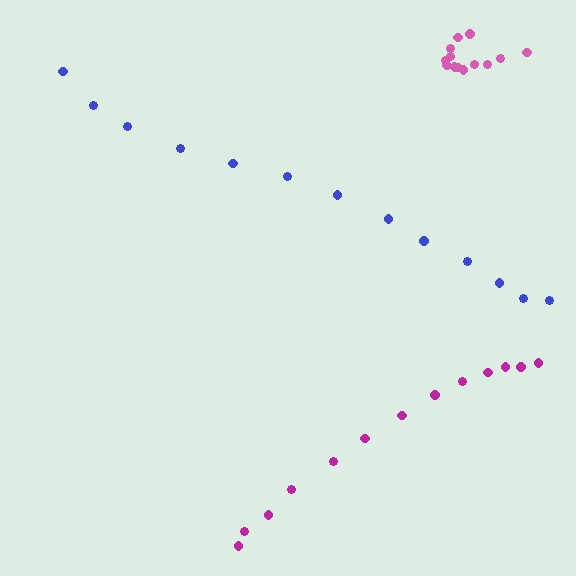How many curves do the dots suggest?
There are 3 distinct paths.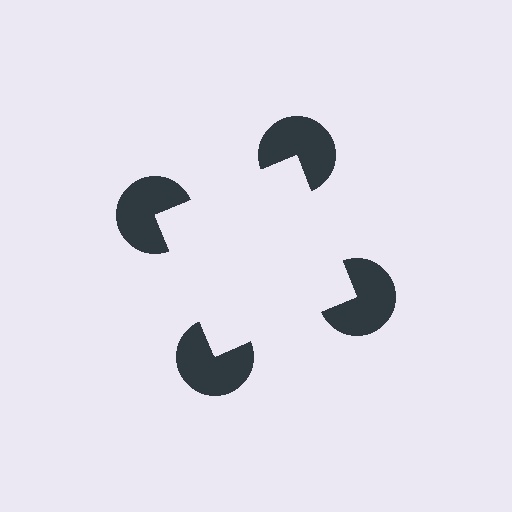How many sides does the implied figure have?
4 sides.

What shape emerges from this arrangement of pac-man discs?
An illusory square — its edges are inferred from the aligned wedge cuts in the pac-man discs, not physically drawn.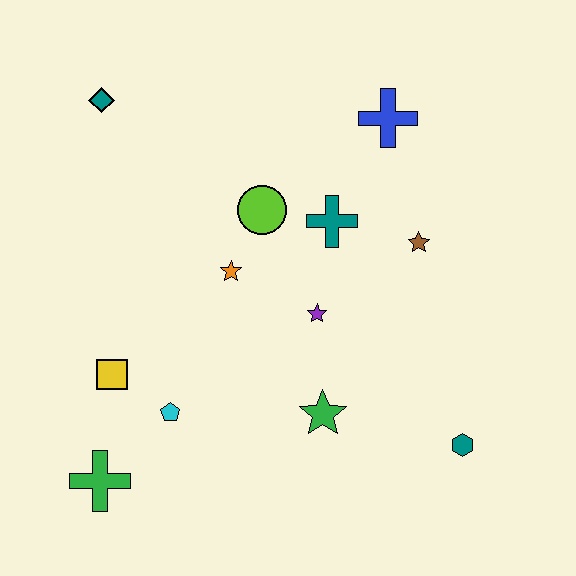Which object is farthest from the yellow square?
The blue cross is farthest from the yellow square.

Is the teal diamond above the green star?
Yes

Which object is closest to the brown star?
The teal cross is closest to the brown star.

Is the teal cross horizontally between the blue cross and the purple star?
Yes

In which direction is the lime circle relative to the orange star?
The lime circle is above the orange star.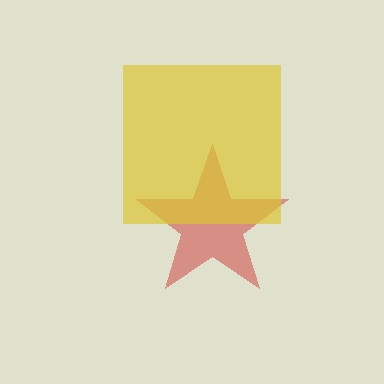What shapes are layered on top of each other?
The layered shapes are: a red star, a yellow square.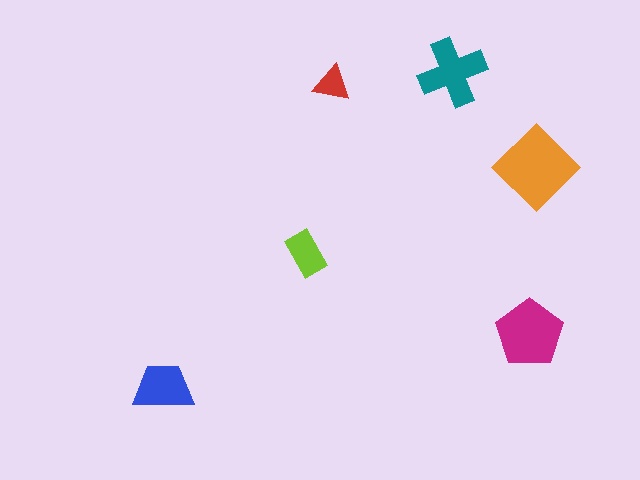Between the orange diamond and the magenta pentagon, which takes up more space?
The orange diamond.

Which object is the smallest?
The red triangle.